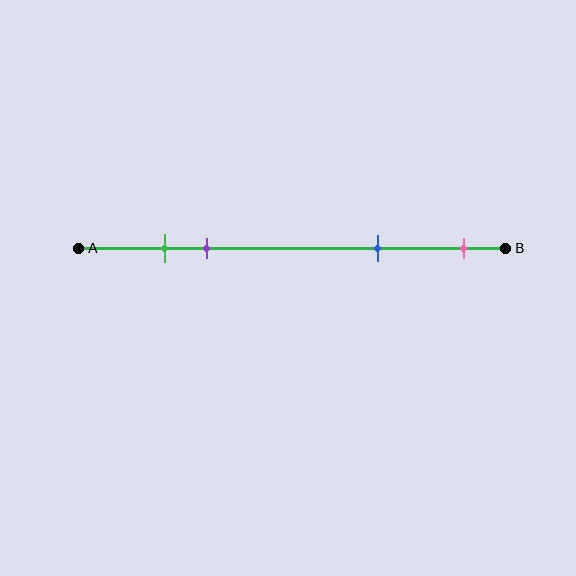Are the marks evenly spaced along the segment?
No, the marks are not evenly spaced.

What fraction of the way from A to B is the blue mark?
The blue mark is approximately 70% (0.7) of the way from A to B.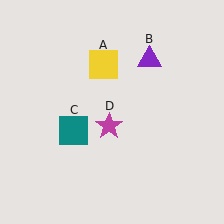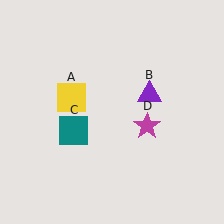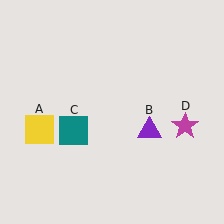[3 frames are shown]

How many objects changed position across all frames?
3 objects changed position: yellow square (object A), purple triangle (object B), magenta star (object D).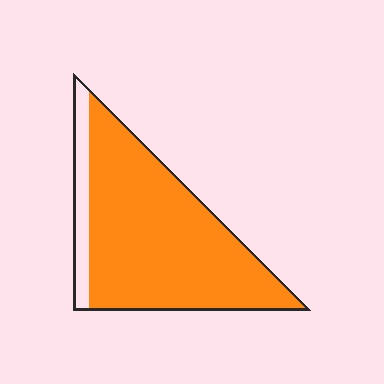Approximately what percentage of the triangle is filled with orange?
Approximately 85%.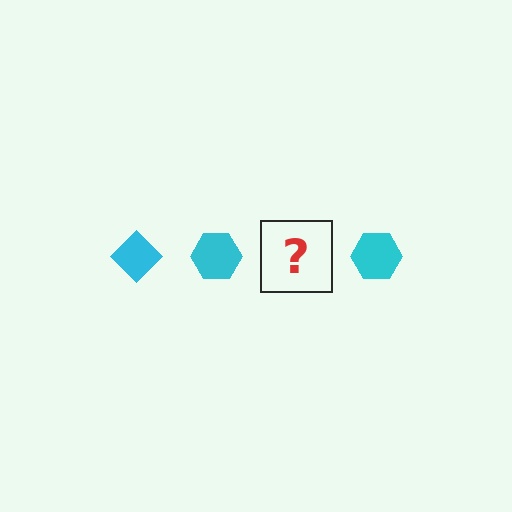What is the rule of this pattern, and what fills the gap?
The rule is that the pattern cycles through diamond, hexagon shapes in cyan. The gap should be filled with a cyan diamond.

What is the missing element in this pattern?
The missing element is a cyan diamond.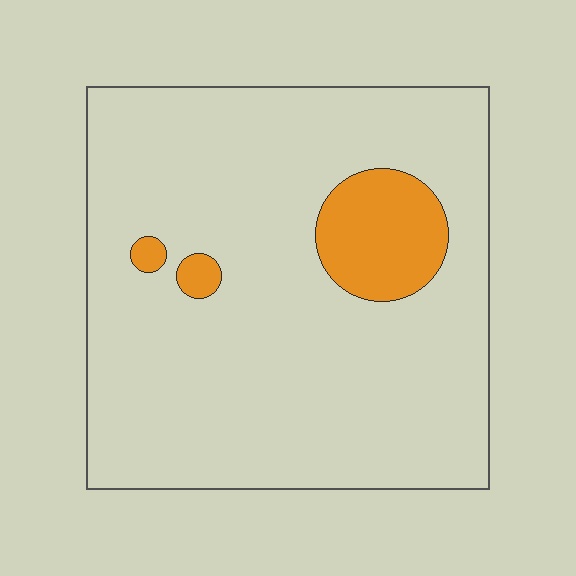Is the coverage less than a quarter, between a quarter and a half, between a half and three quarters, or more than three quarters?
Less than a quarter.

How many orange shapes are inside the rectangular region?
3.